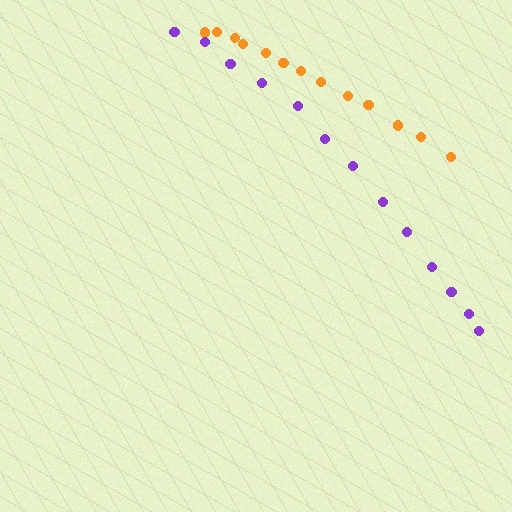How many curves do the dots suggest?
There are 2 distinct paths.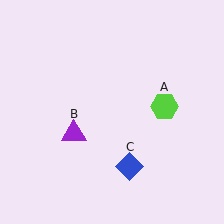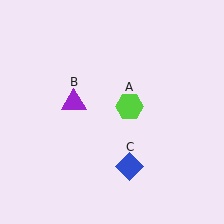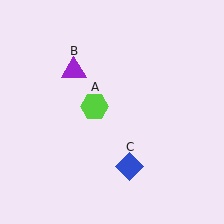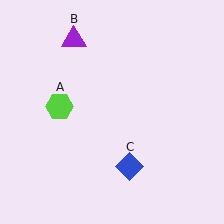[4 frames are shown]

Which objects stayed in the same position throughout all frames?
Blue diamond (object C) remained stationary.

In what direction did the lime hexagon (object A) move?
The lime hexagon (object A) moved left.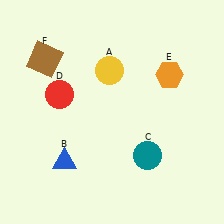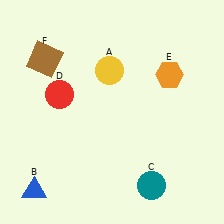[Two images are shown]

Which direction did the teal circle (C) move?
The teal circle (C) moved down.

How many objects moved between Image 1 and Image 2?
2 objects moved between the two images.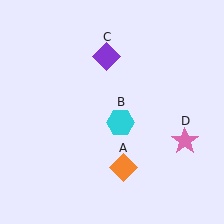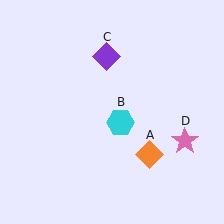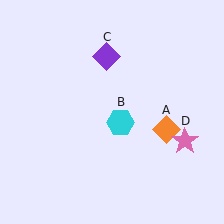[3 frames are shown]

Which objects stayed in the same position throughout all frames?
Cyan hexagon (object B) and purple diamond (object C) and pink star (object D) remained stationary.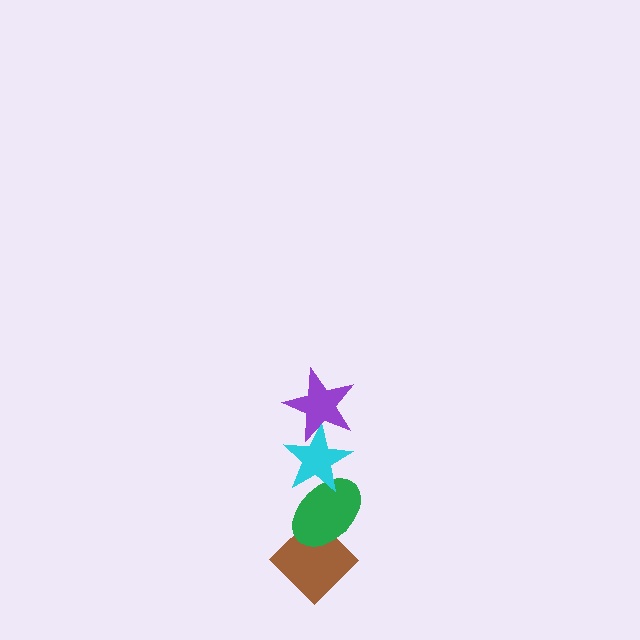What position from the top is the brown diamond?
The brown diamond is 4th from the top.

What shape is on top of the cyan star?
The purple star is on top of the cyan star.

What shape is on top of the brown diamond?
The green ellipse is on top of the brown diamond.